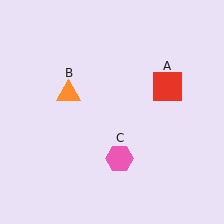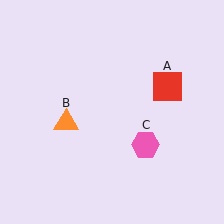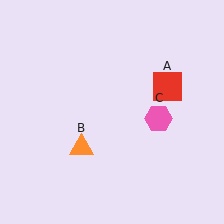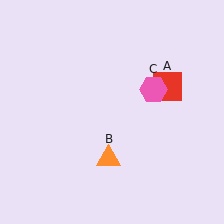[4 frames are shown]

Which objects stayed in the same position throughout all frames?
Red square (object A) remained stationary.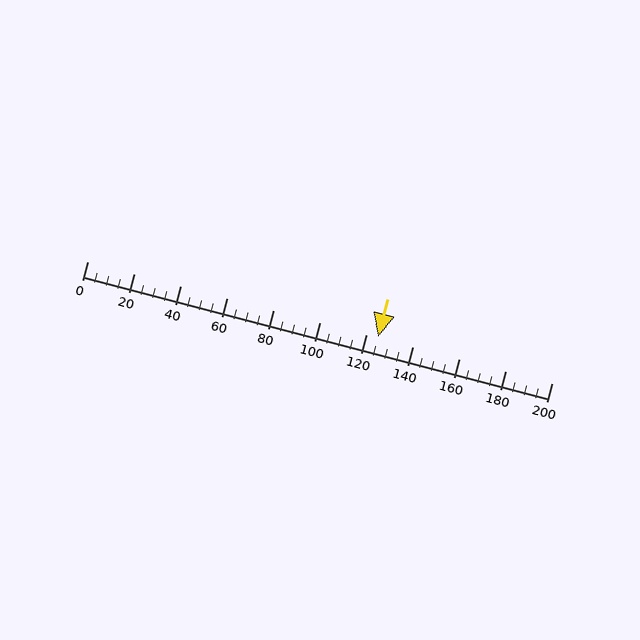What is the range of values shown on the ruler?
The ruler shows values from 0 to 200.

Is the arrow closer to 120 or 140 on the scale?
The arrow is closer to 120.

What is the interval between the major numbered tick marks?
The major tick marks are spaced 20 units apart.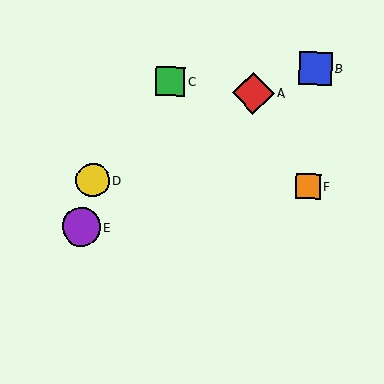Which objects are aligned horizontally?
Objects D, F are aligned horizontally.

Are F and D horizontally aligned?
Yes, both are at y≈186.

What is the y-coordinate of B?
Object B is at y≈68.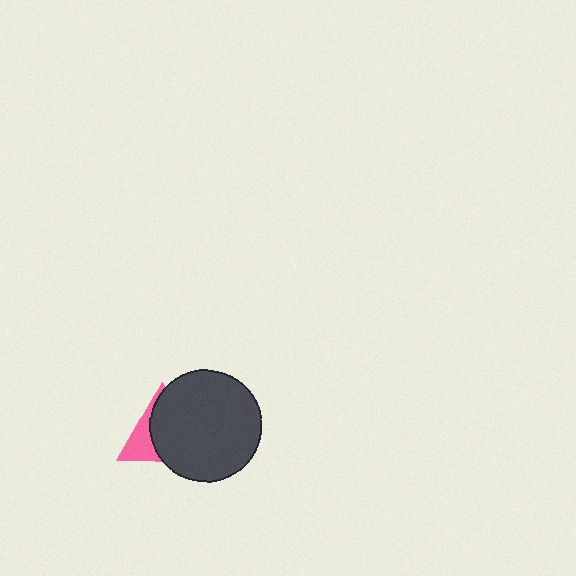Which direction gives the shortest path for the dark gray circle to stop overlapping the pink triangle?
Moving right gives the shortest separation.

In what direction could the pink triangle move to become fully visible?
The pink triangle could move left. That would shift it out from behind the dark gray circle entirely.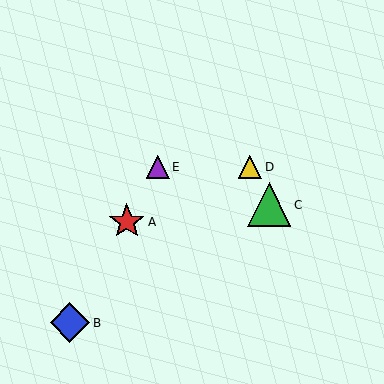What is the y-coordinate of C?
Object C is at y≈205.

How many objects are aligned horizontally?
2 objects (D, E) are aligned horizontally.